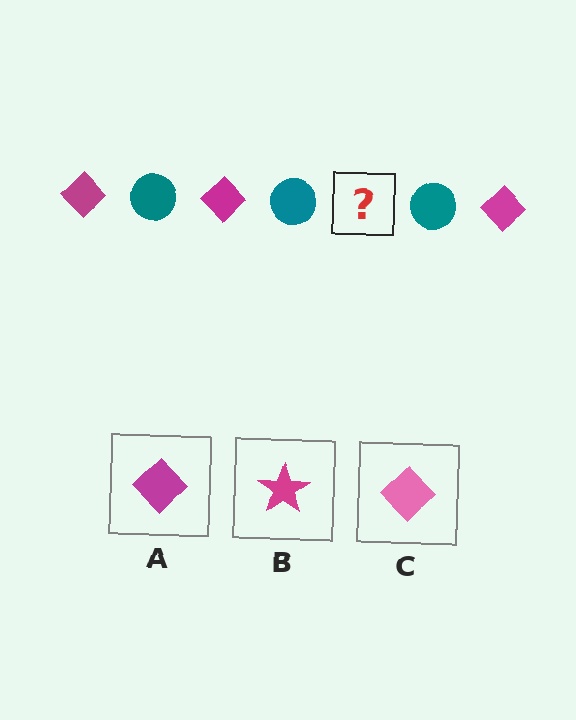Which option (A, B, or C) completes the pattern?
A.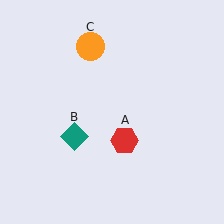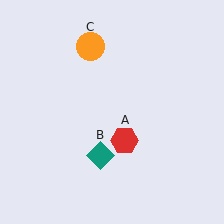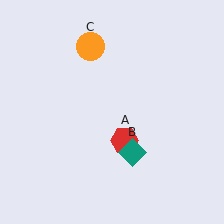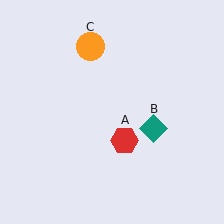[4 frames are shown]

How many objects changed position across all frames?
1 object changed position: teal diamond (object B).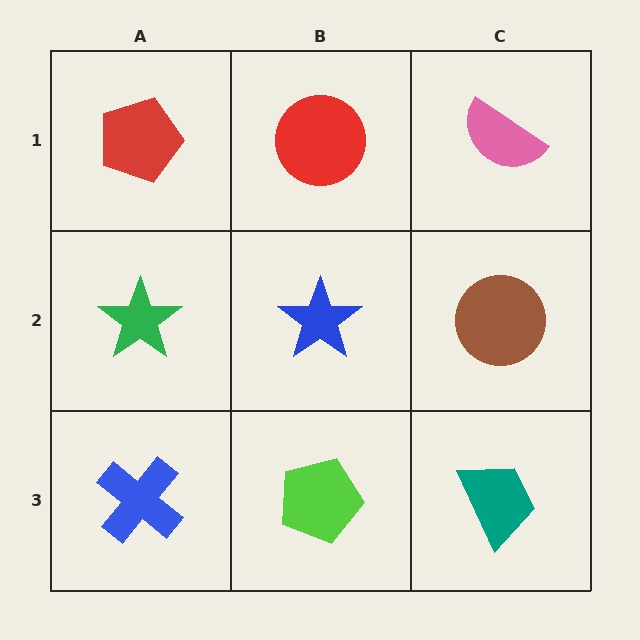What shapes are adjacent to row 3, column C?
A brown circle (row 2, column C), a lime pentagon (row 3, column B).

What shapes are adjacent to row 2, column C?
A pink semicircle (row 1, column C), a teal trapezoid (row 3, column C), a blue star (row 2, column B).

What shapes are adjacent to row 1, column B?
A blue star (row 2, column B), a red pentagon (row 1, column A), a pink semicircle (row 1, column C).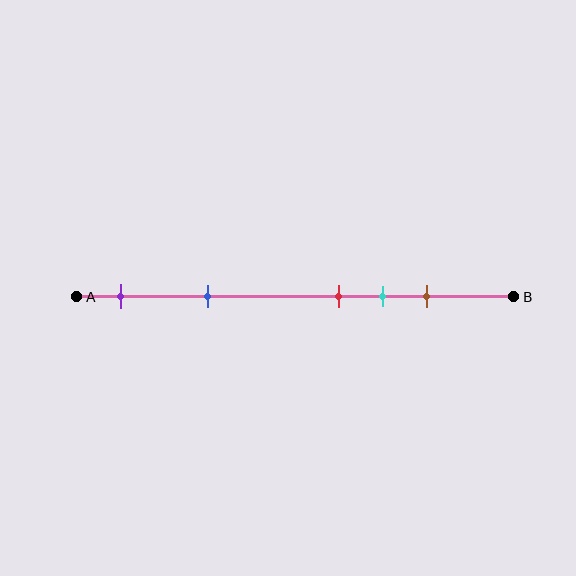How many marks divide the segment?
There are 5 marks dividing the segment.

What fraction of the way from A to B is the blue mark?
The blue mark is approximately 30% (0.3) of the way from A to B.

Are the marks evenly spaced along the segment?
No, the marks are not evenly spaced.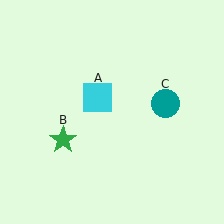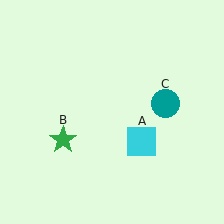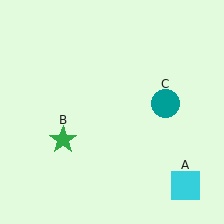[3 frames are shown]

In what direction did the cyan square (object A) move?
The cyan square (object A) moved down and to the right.